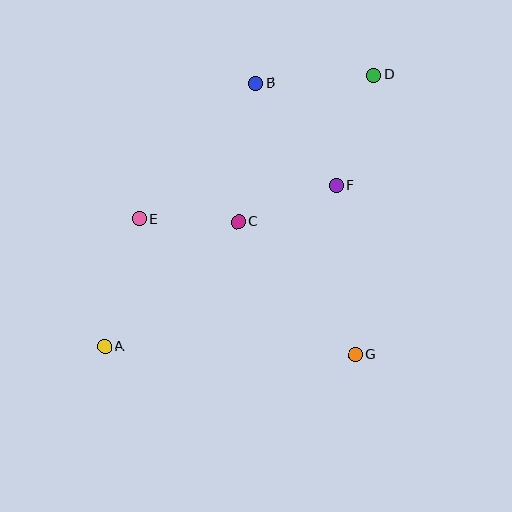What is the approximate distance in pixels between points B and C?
The distance between B and C is approximately 140 pixels.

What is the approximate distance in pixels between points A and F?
The distance between A and F is approximately 282 pixels.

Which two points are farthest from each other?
Points A and D are farthest from each other.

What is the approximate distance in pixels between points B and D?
The distance between B and D is approximately 118 pixels.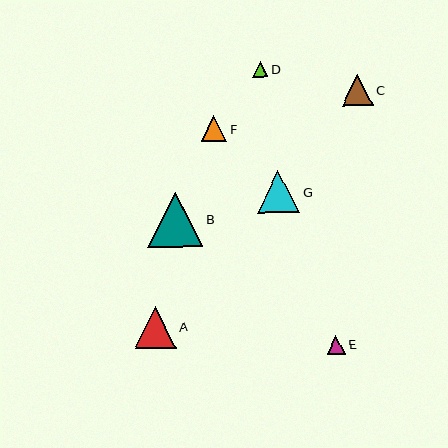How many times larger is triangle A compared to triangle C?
Triangle A is approximately 1.3 times the size of triangle C.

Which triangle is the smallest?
Triangle D is the smallest with a size of approximately 16 pixels.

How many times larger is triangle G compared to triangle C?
Triangle G is approximately 1.3 times the size of triangle C.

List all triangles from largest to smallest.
From largest to smallest: B, G, A, C, F, E, D.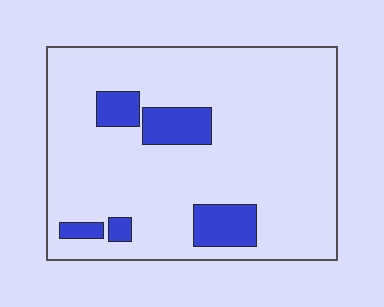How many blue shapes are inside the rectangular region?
5.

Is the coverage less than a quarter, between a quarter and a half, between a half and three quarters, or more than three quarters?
Less than a quarter.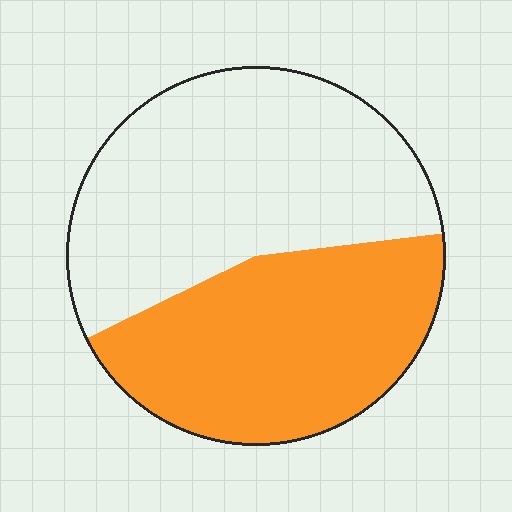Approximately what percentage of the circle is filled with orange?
Approximately 45%.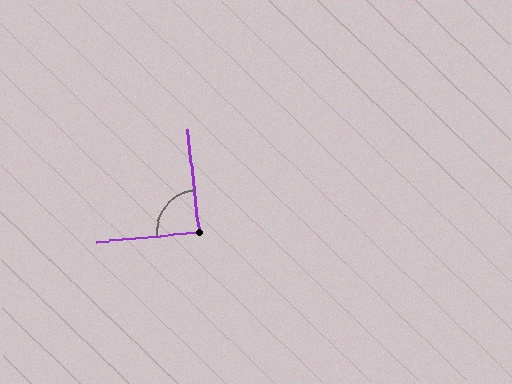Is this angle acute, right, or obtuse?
It is approximately a right angle.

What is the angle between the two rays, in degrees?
Approximately 88 degrees.